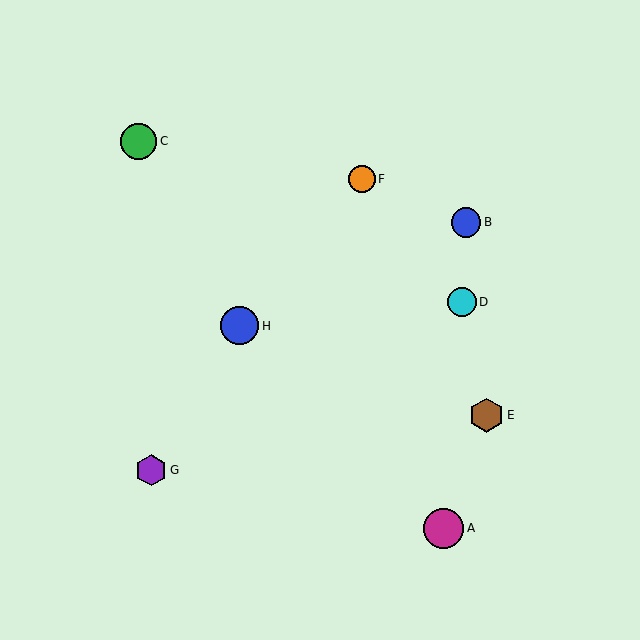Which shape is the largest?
The magenta circle (labeled A) is the largest.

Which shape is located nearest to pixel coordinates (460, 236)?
The blue circle (labeled B) at (466, 222) is nearest to that location.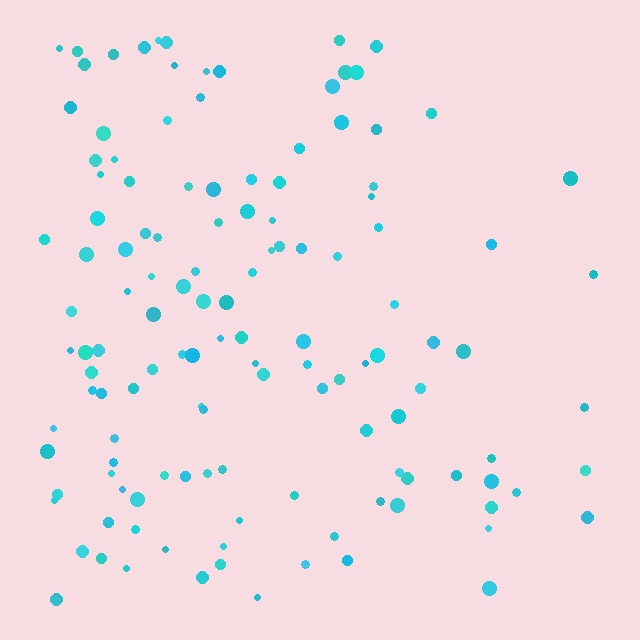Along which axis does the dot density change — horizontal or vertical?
Horizontal.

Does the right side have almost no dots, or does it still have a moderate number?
Still a moderate number, just noticeably fewer than the left.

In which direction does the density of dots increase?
From right to left, with the left side densest.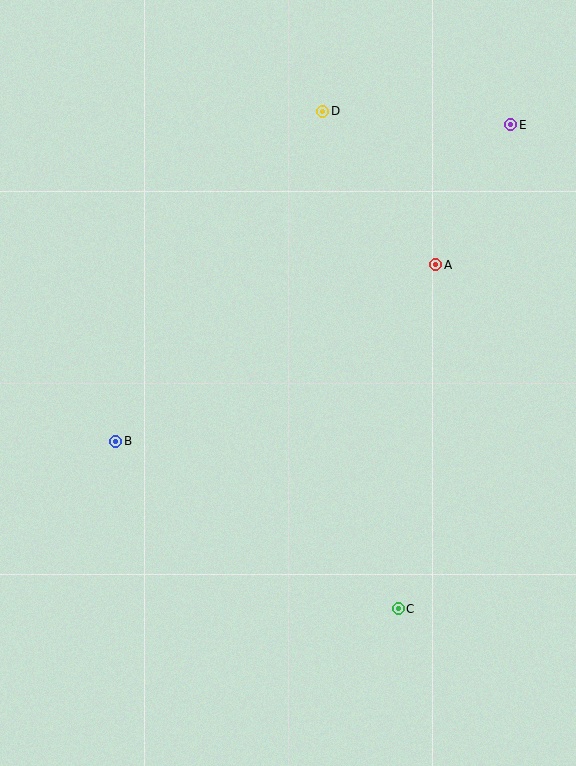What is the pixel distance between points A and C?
The distance between A and C is 346 pixels.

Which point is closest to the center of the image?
Point B at (116, 441) is closest to the center.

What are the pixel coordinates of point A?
Point A is at (436, 265).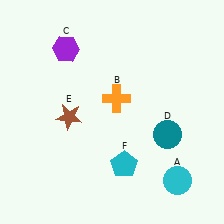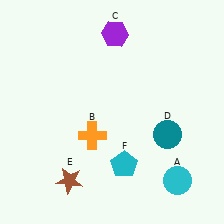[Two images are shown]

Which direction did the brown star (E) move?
The brown star (E) moved down.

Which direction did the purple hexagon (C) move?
The purple hexagon (C) moved right.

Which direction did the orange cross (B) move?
The orange cross (B) moved down.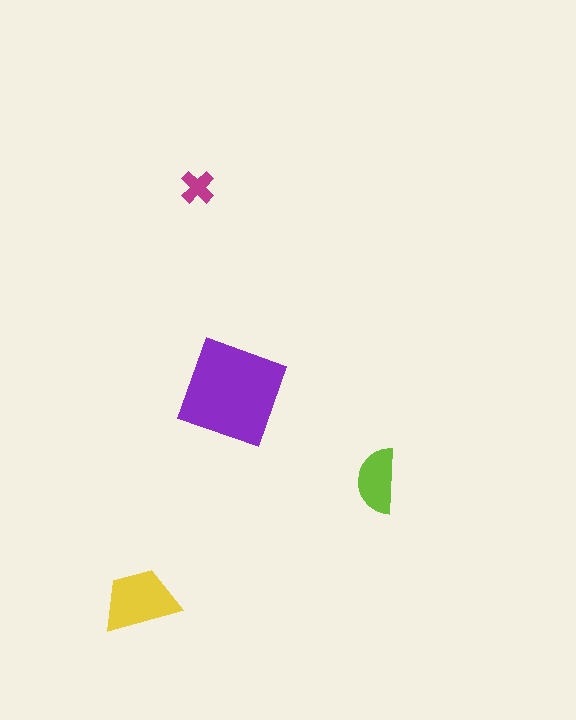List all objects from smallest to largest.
The magenta cross, the lime semicircle, the yellow trapezoid, the purple square.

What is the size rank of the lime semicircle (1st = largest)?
3rd.